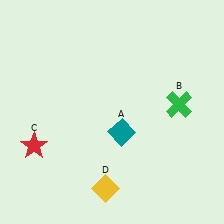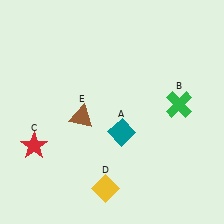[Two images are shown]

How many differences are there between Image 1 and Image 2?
There is 1 difference between the two images.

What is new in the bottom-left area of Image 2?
A brown triangle (E) was added in the bottom-left area of Image 2.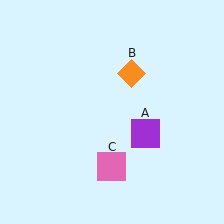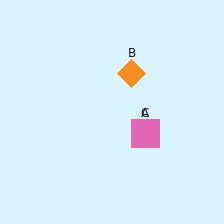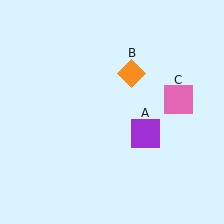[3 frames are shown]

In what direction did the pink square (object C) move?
The pink square (object C) moved up and to the right.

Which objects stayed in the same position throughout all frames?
Purple square (object A) and orange diamond (object B) remained stationary.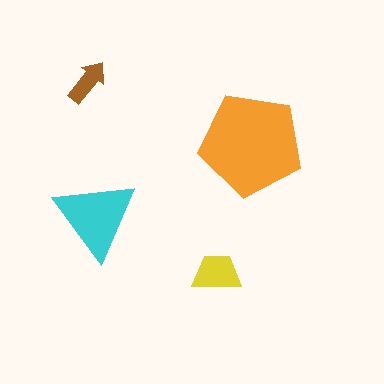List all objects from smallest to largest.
The brown arrow, the yellow trapezoid, the cyan triangle, the orange pentagon.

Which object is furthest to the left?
The brown arrow is leftmost.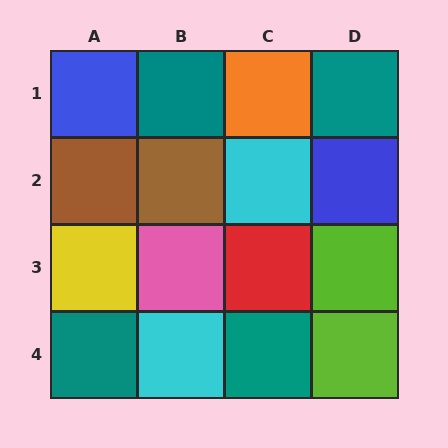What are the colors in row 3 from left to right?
Yellow, pink, red, lime.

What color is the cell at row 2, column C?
Cyan.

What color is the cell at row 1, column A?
Blue.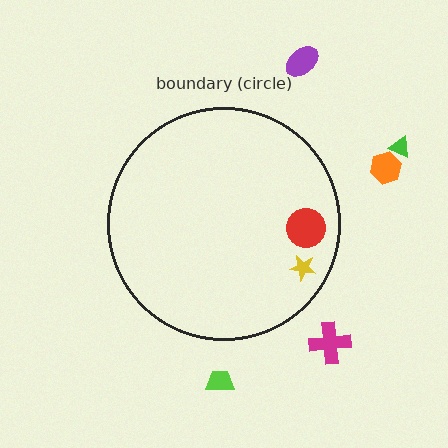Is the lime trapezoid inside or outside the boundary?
Outside.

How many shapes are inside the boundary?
2 inside, 5 outside.